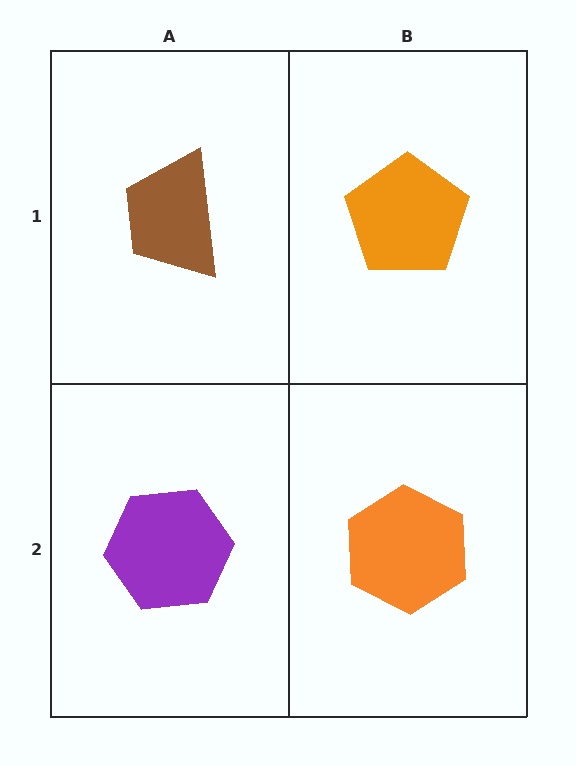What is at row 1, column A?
A brown trapezoid.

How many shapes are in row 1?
2 shapes.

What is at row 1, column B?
An orange pentagon.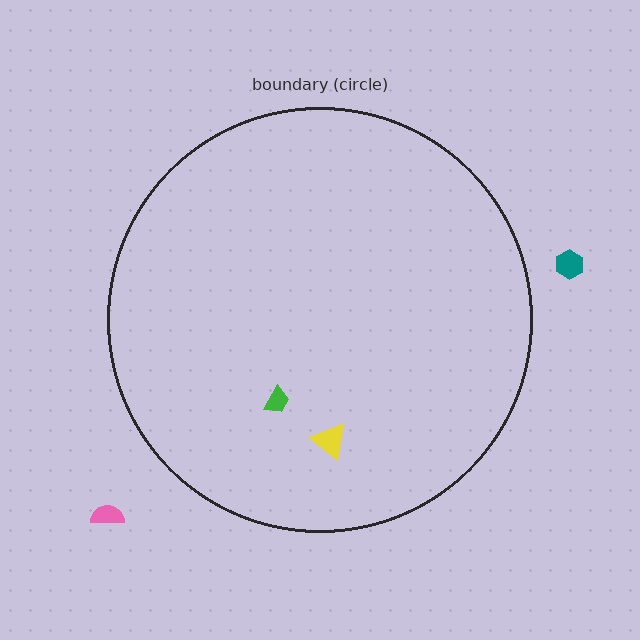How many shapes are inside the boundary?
2 inside, 2 outside.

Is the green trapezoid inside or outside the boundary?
Inside.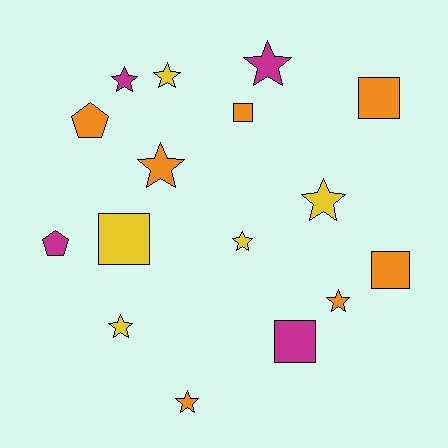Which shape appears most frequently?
Star, with 9 objects.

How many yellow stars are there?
There are 4 yellow stars.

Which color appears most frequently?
Orange, with 7 objects.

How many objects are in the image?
There are 16 objects.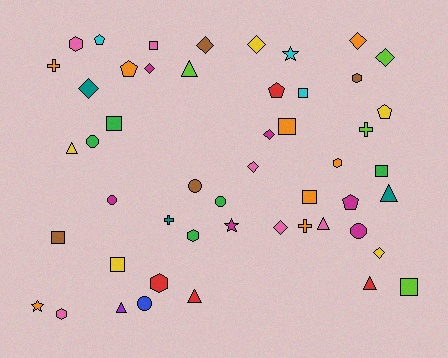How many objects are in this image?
There are 50 objects.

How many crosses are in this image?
There are 4 crosses.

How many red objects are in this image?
There are 4 red objects.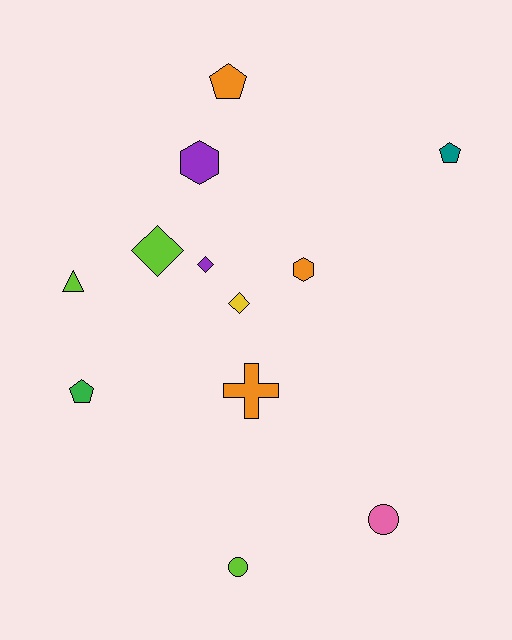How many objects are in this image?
There are 12 objects.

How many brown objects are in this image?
There are no brown objects.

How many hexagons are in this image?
There are 2 hexagons.